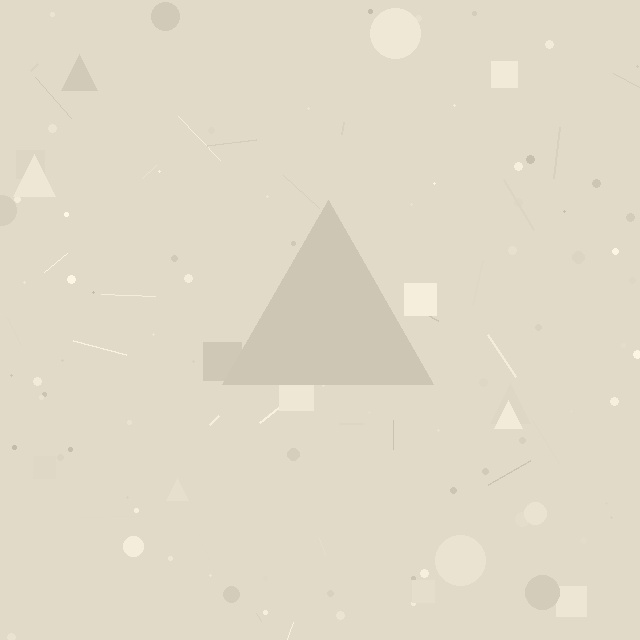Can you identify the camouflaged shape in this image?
The camouflaged shape is a triangle.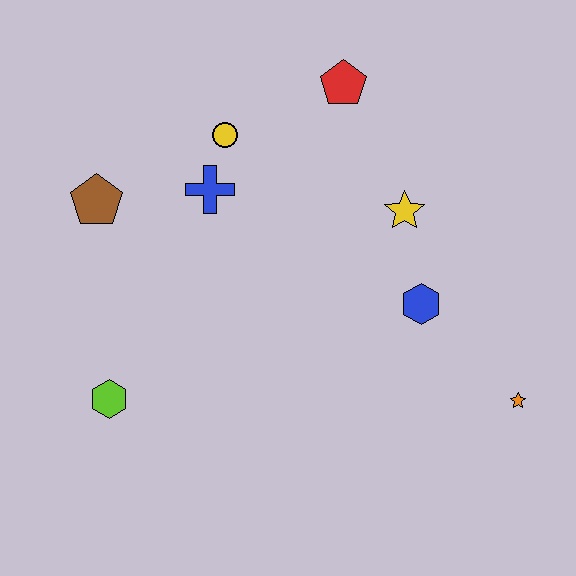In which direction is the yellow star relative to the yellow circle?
The yellow star is to the right of the yellow circle.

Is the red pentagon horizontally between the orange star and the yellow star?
No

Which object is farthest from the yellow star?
The lime hexagon is farthest from the yellow star.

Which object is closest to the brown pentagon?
The blue cross is closest to the brown pentagon.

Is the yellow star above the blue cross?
No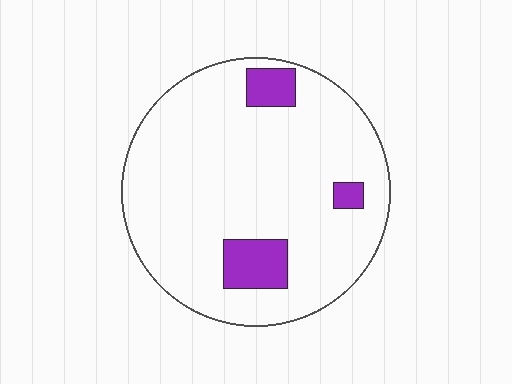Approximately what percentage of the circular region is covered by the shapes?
Approximately 10%.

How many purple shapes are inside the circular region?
3.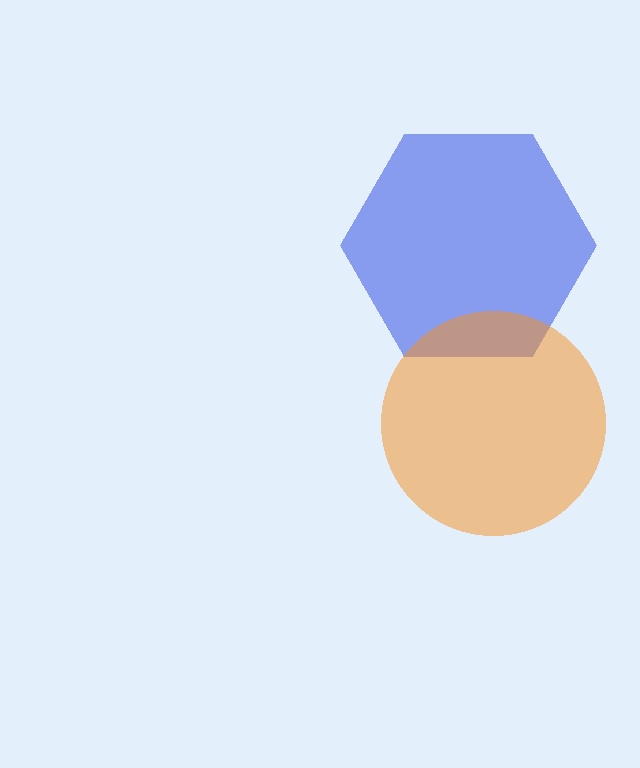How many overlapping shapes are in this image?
There are 2 overlapping shapes in the image.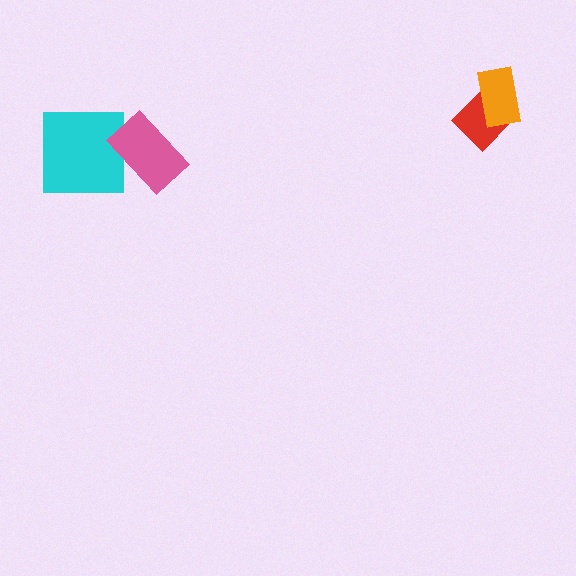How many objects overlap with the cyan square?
1 object overlaps with the cyan square.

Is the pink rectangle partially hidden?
No, no other shape covers it.